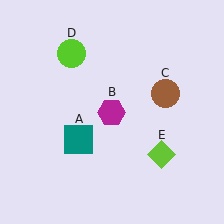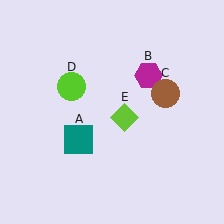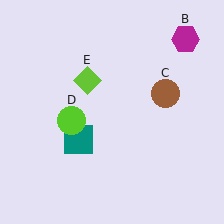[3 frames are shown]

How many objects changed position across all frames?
3 objects changed position: magenta hexagon (object B), lime circle (object D), lime diamond (object E).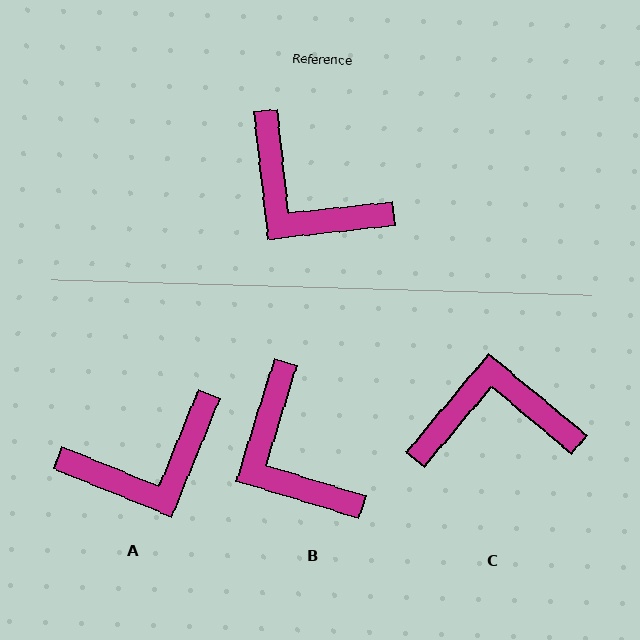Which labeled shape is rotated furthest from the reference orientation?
C, about 136 degrees away.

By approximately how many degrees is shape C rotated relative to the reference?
Approximately 136 degrees clockwise.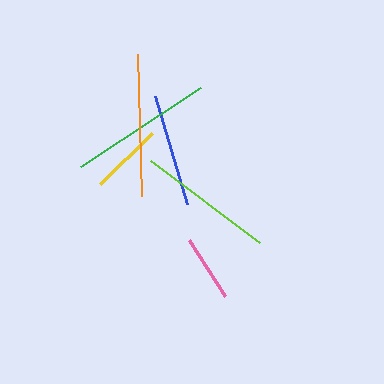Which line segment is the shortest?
The pink line is the shortest at approximately 66 pixels.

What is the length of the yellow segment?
The yellow segment is approximately 73 pixels long.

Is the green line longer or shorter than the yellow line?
The green line is longer than the yellow line.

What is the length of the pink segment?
The pink segment is approximately 66 pixels long.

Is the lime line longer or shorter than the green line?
The green line is longer than the lime line.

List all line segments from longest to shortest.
From longest to shortest: green, orange, lime, blue, yellow, pink.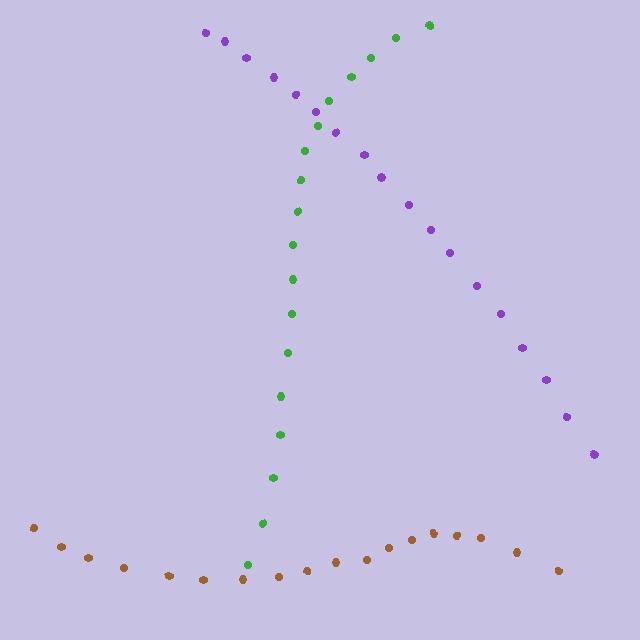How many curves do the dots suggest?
There are 3 distinct paths.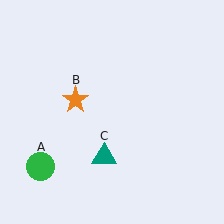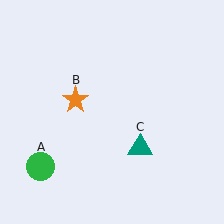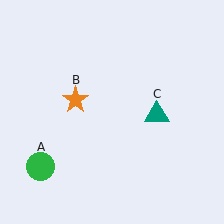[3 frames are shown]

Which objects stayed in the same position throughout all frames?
Green circle (object A) and orange star (object B) remained stationary.